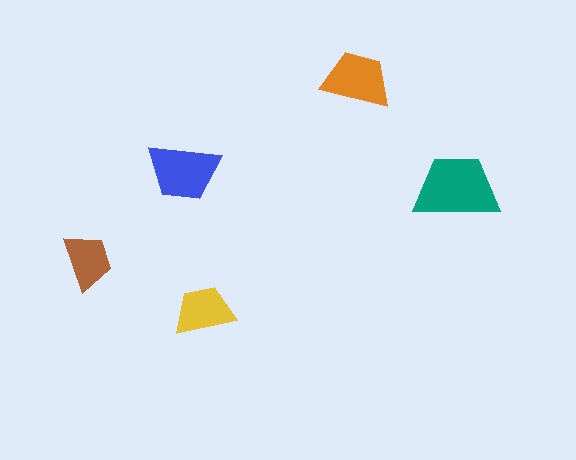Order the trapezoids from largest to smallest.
the teal one, the blue one, the orange one, the yellow one, the brown one.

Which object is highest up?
The orange trapezoid is topmost.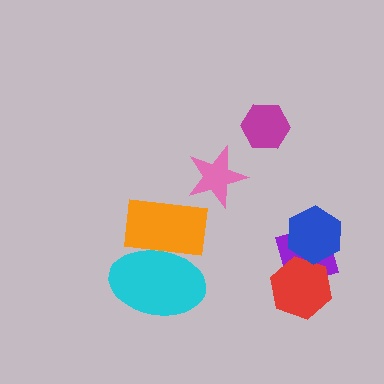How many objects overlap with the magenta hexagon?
0 objects overlap with the magenta hexagon.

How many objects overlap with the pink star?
0 objects overlap with the pink star.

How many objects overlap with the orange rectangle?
1 object overlaps with the orange rectangle.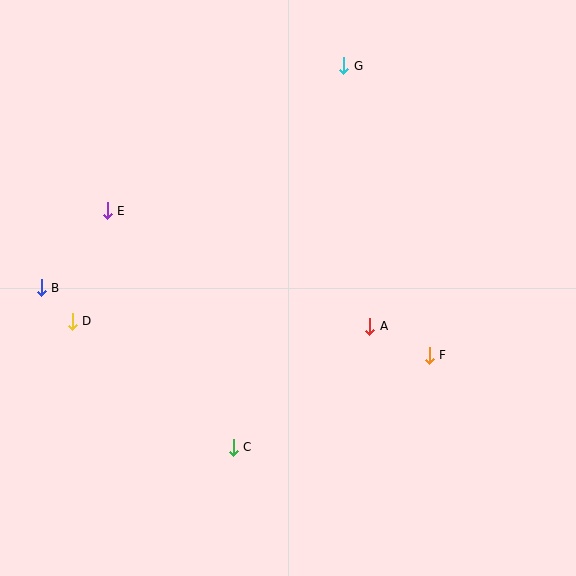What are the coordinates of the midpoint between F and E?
The midpoint between F and E is at (268, 283).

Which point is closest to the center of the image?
Point A at (370, 326) is closest to the center.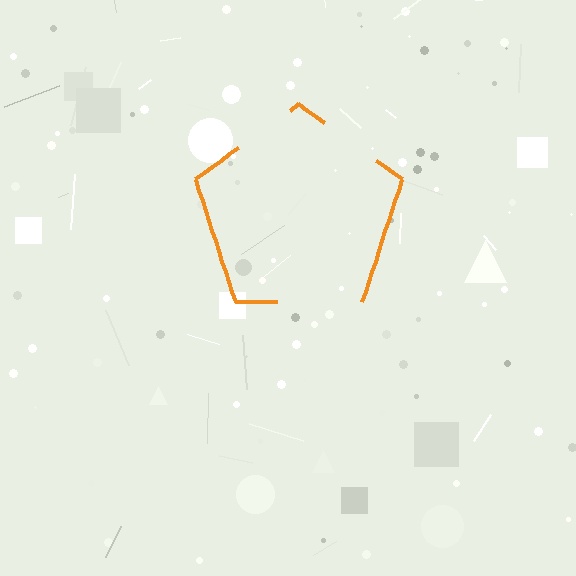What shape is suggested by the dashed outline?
The dashed outline suggests a pentagon.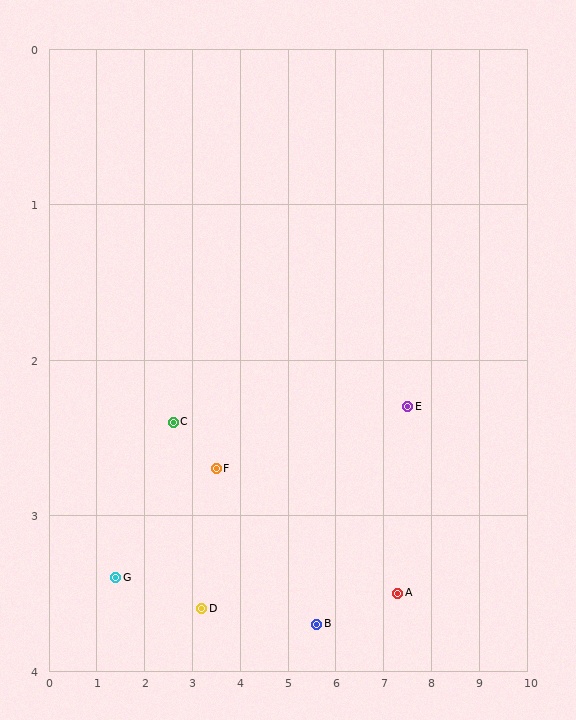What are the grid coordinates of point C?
Point C is at approximately (2.6, 2.4).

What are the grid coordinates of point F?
Point F is at approximately (3.5, 2.7).